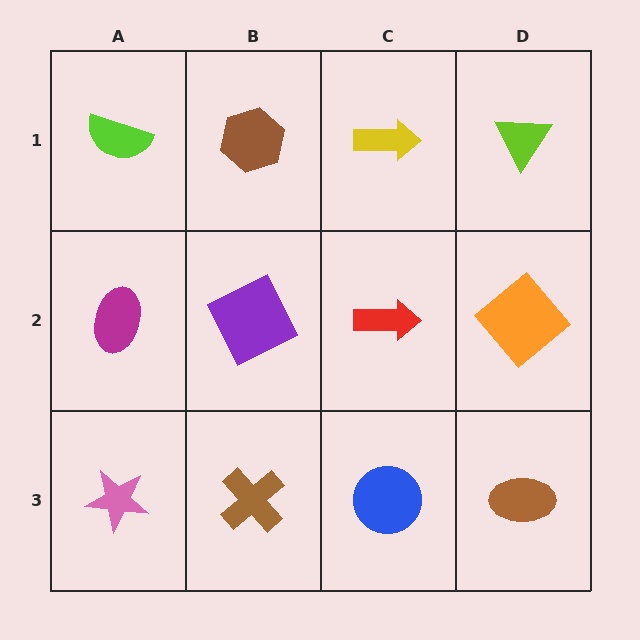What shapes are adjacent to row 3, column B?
A purple square (row 2, column B), a pink star (row 3, column A), a blue circle (row 3, column C).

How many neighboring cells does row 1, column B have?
3.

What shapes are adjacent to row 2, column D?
A lime triangle (row 1, column D), a brown ellipse (row 3, column D), a red arrow (row 2, column C).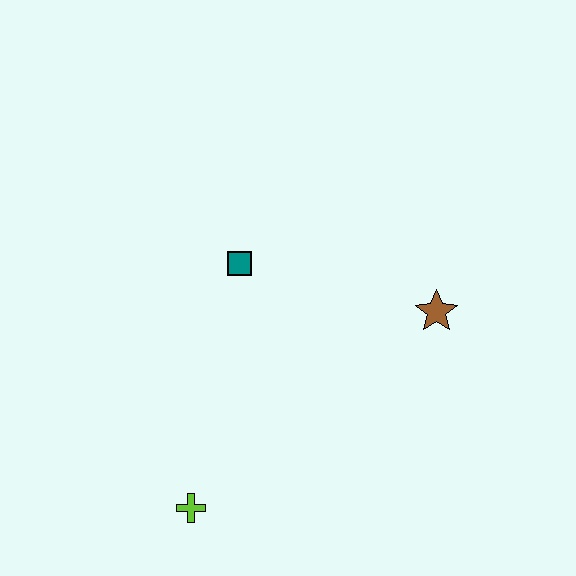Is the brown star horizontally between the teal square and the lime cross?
No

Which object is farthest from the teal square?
The lime cross is farthest from the teal square.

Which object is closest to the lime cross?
The teal square is closest to the lime cross.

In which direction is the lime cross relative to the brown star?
The lime cross is to the left of the brown star.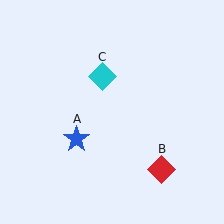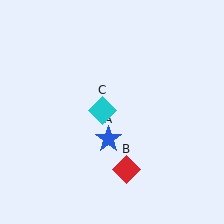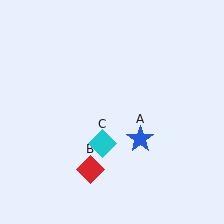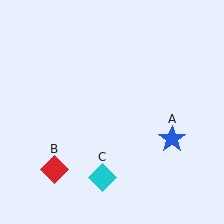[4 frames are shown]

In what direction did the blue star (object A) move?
The blue star (object A) moved right.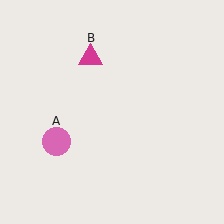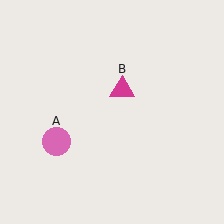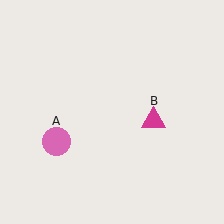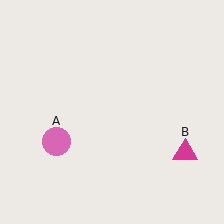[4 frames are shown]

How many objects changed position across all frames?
1 object changed position: magenta triangle (object B).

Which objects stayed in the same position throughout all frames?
Pink circle (object A) remained stationary.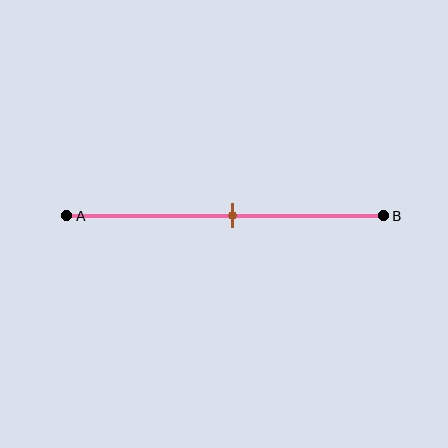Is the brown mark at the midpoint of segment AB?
Yes, the mark is approximately at the midpoint.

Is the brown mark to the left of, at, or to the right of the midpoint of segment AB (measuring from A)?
The brown mark is approximately at the midpoint of segment AB.